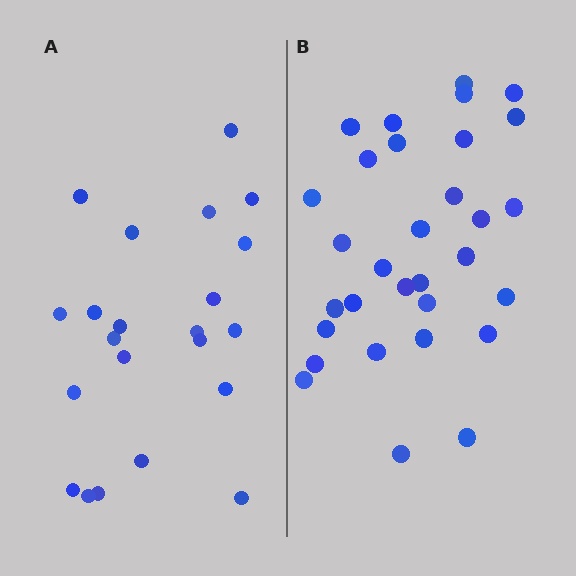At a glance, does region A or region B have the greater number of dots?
Region B (the right region) has more dots.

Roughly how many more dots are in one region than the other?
Region B has roughly 8 or so more dots than region A.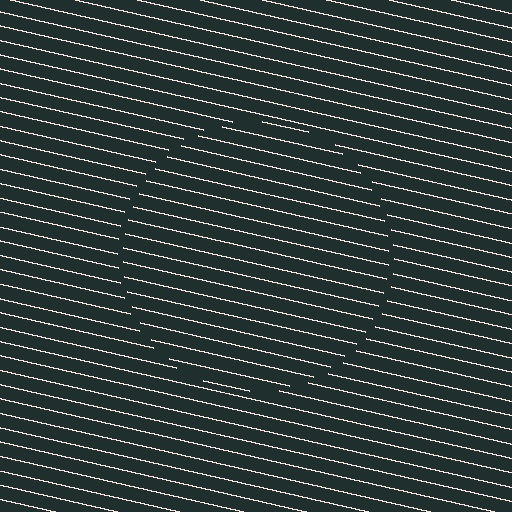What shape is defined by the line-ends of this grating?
An illusory circle. The interior of the shape contains the same grating, shifted by half a period — the contour is defined by the phase discontinuity where line-ends from the inner and outer gratings abut.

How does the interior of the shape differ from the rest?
The interior of the shape contains the same grating, shifted by half a period — the contour is defined by the phase discontinuity where line-ends from the inner and outer gratings abut.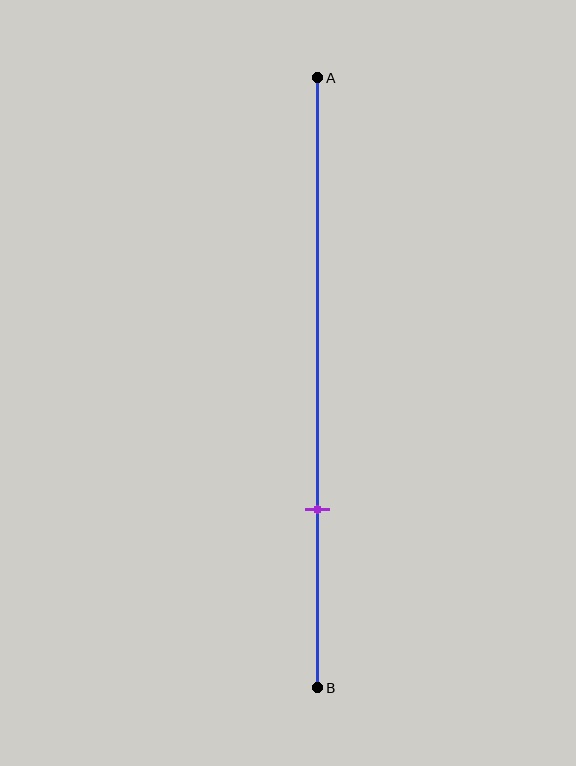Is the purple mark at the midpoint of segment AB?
No, the mark is at about 70% from A, not at the 50% midpoint.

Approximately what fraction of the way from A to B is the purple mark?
The purple mark is approximately 70% of the way from A to B.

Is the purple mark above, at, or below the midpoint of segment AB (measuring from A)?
The purple mark is below the midpoint of segment AB.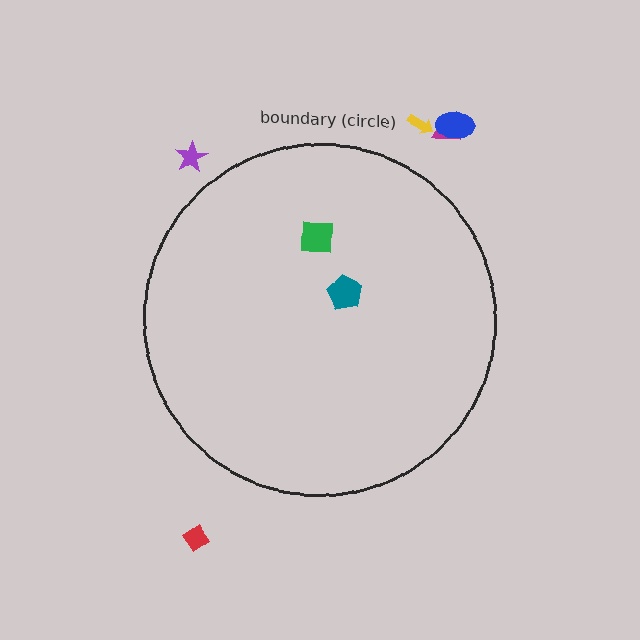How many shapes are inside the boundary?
2 inside, 5 outside.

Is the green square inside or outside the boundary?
Inside.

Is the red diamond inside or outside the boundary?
Outside.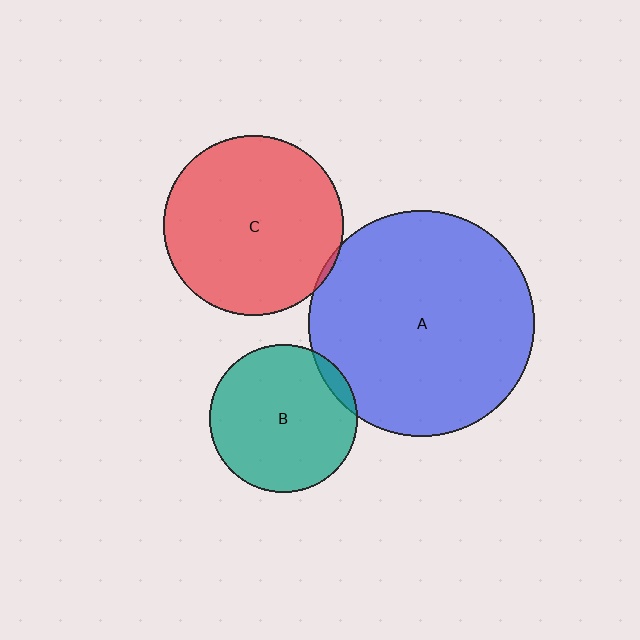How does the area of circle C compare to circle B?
Approximately 1.5 times.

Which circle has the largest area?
Circle A (blue).